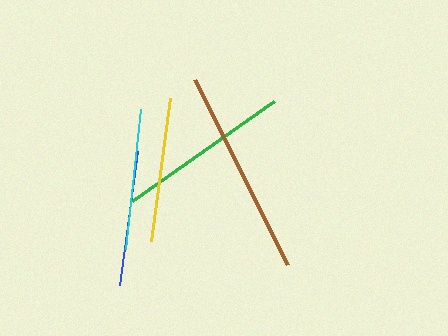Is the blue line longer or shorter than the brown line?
The brown line is longer than the blue line.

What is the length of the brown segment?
The brown segment is approximately 207 pixels long.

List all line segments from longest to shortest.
From longest to shortest: brown, green, yellow, cyan, blue.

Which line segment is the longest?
The brown line is the longest at approximately 207 pixels.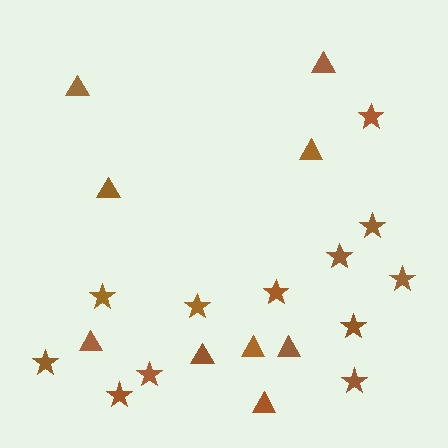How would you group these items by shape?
There are 2 groups: one group of triangles (9) and one group of stars (12).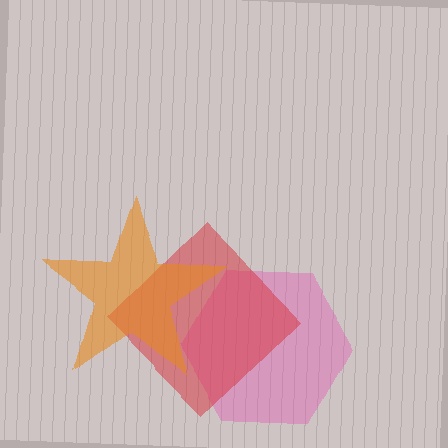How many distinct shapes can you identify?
There are 3 distinct shapes: a pink hexagon, a red diamond, an orange star.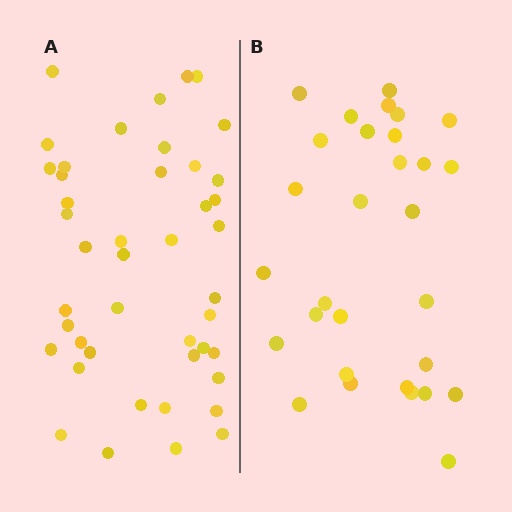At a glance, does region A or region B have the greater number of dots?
Region A (the left region) has more dots.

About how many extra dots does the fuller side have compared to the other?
Region A has approximately 15 more dots than region B.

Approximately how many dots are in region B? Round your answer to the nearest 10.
About 30 dots.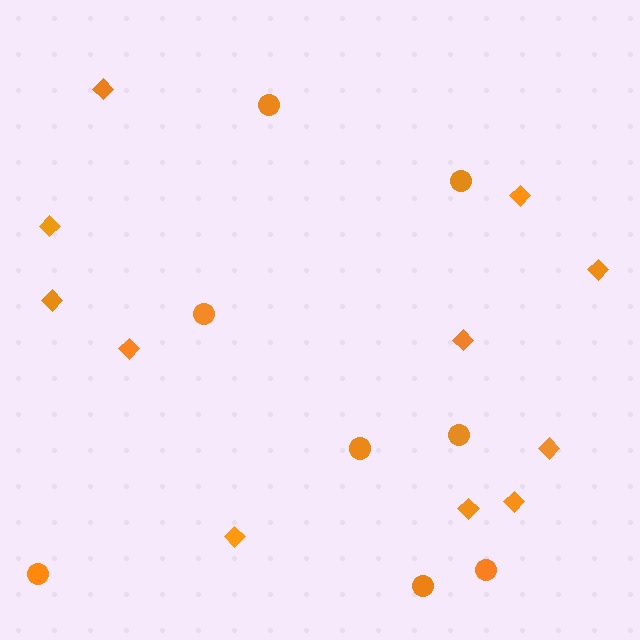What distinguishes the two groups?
There are 2 groups: one group of circles (8) and one group of diamonds (11).